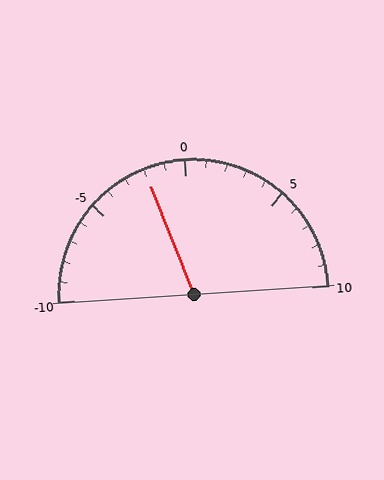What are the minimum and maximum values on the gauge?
The gauge ranges from -10 to 10.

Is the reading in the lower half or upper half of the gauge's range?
The reading is in the lower half of the range (-10 to 10).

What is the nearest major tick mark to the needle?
The nearest major tick mark is 0.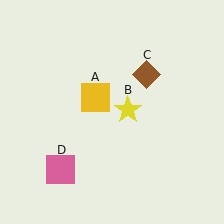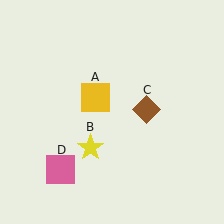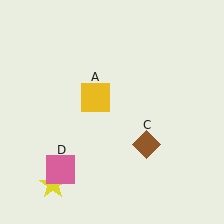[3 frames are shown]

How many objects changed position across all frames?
2 objects changed position: yellow star (object B), brown diamond (object C).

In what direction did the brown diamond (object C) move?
The brown diamond (object C) moved down.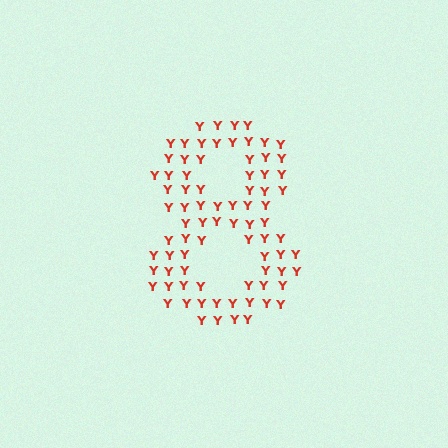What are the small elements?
The small elements are letter Y's.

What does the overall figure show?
The overall figure shows the digit 8.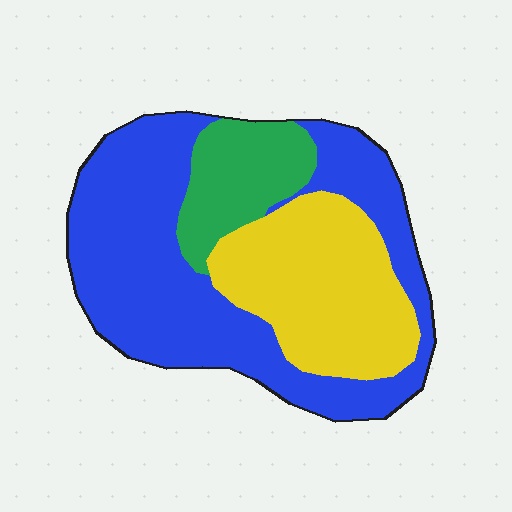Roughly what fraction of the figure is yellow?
Yellow takes up between a sixth and a third of the figure.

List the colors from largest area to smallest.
From largest to smallest: blue, yellow, green.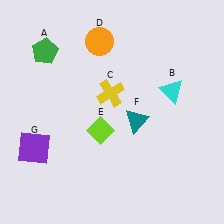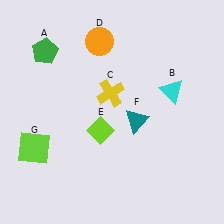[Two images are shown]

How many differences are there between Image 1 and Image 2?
There is 1 difference between the two images.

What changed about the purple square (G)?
In Image 1, G is purple. In Image 2, it changed to lime.